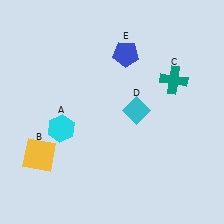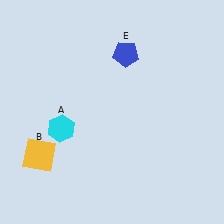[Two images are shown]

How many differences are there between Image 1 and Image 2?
There are 2 differences between the two images.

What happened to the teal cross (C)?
The teal cross (C) was removed in Image 2. It was in the top-right area of Image 1.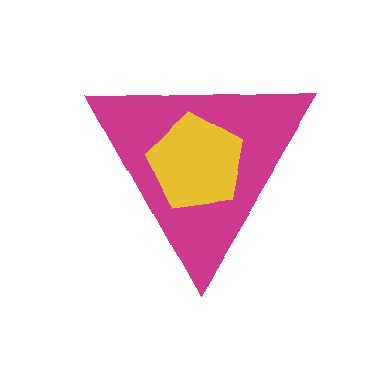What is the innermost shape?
The yellow pentagon.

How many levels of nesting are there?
2.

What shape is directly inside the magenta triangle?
The yellow pentagon.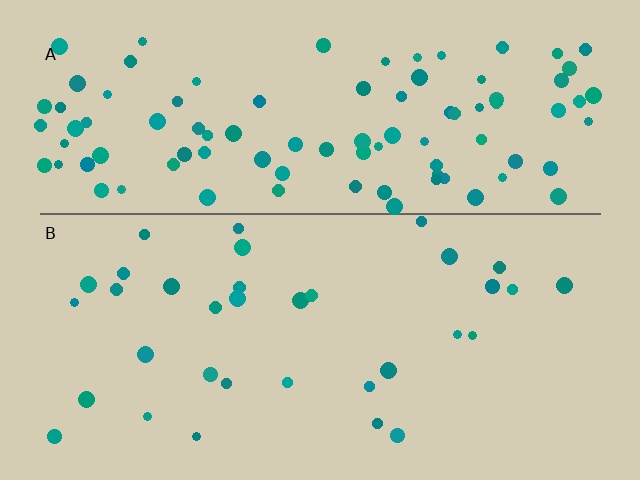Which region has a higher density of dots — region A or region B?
A (the top).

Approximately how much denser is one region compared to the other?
Approximately 2.9× — region A over region B.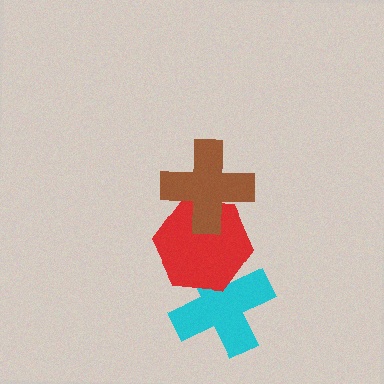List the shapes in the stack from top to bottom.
From top to bottom: the brown cross, the red hexagon, the cyan cross.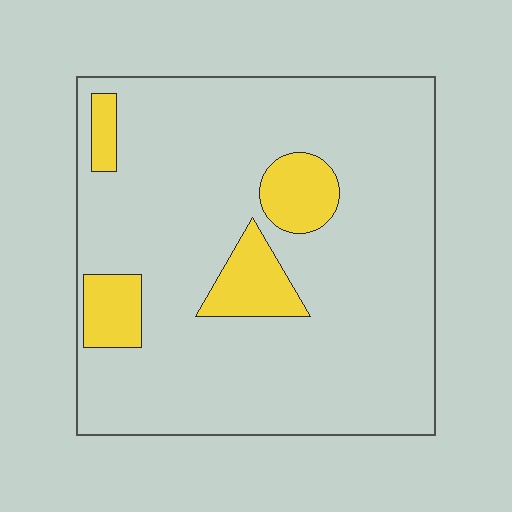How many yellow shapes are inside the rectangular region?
4.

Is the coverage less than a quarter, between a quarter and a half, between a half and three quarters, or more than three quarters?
Less than a quarter.